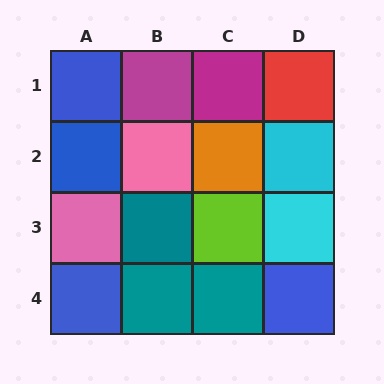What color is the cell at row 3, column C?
Lime.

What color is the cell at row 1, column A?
Blue.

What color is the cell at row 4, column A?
Blue.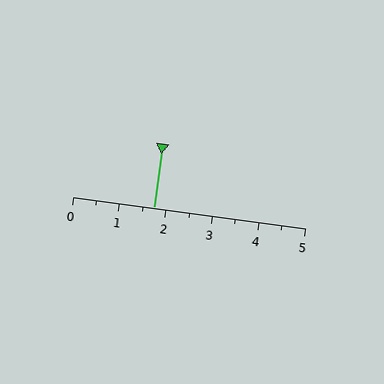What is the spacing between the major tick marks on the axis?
The major ticks are spaced 1 apart.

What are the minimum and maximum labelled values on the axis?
The axis runs from 0 to 5.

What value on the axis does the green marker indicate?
The marker indicates approximately 1.8.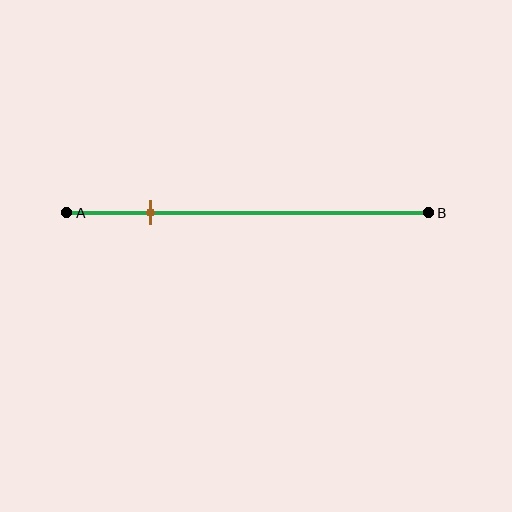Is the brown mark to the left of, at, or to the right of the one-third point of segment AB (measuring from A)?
The brown mark is to the left of the one-third point of segment AB.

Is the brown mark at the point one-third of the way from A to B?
No, the mark is at about 25% from A, not at the 33% one-third point.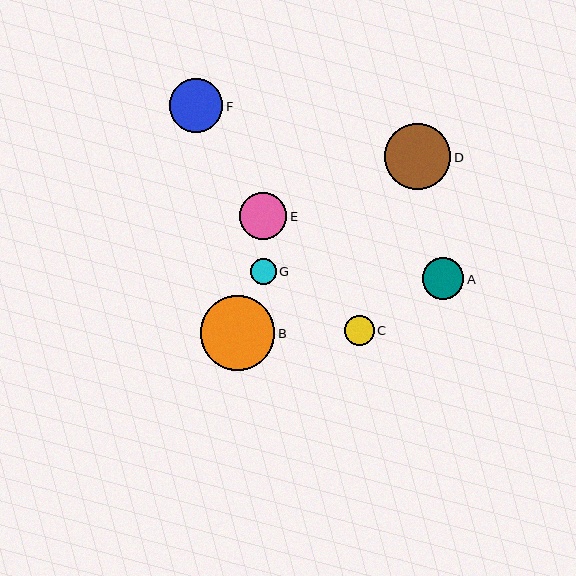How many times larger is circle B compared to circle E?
Circle B is approximately 1.6 times the size of circle E.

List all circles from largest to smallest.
From largest to smallest: B, D, F, E, A, C, G.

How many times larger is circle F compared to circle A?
Circle F is approximately 1.3 times the size of circle A.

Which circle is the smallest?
Circle G is the smallest with a size of approximately 26 pixels.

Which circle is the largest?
Circle B is the largest with a size of approximately 75 pixels.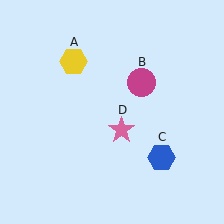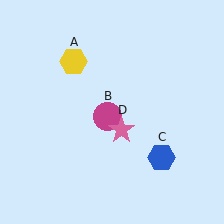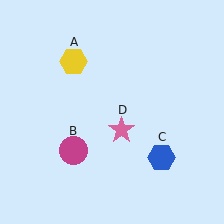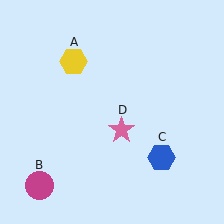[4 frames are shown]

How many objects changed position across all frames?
1 object changed position: magenta circle (object B).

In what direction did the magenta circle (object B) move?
The magenta circle (object B) moved down and to the left.